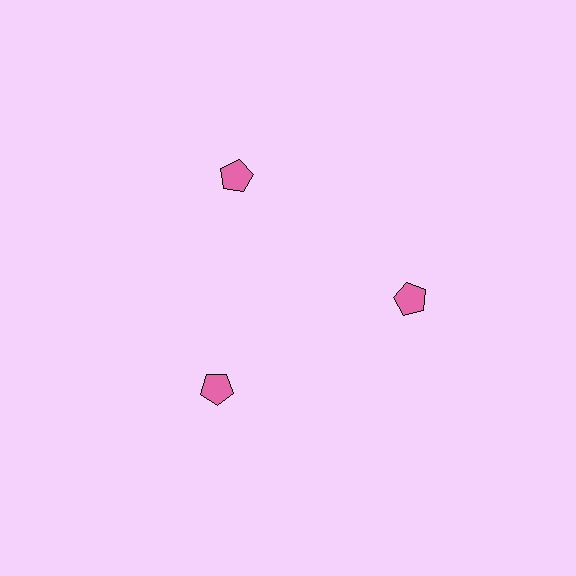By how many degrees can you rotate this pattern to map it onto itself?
The pattern maps onto itself every 120 degrees of rotation.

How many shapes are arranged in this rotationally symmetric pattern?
There are 3 shapes, arranged in 3 groups of 1.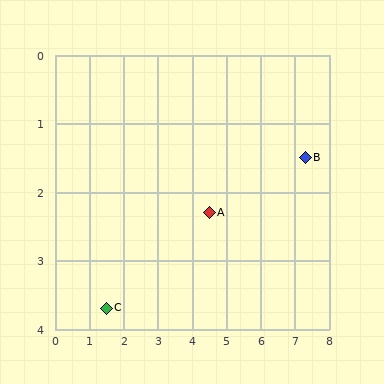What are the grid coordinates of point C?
Point C is at approximately (1.5, 3.7).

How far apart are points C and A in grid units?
Points C and A are about 3.3 grid units apart.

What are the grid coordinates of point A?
Point A is at approximately (4.5, 2.3).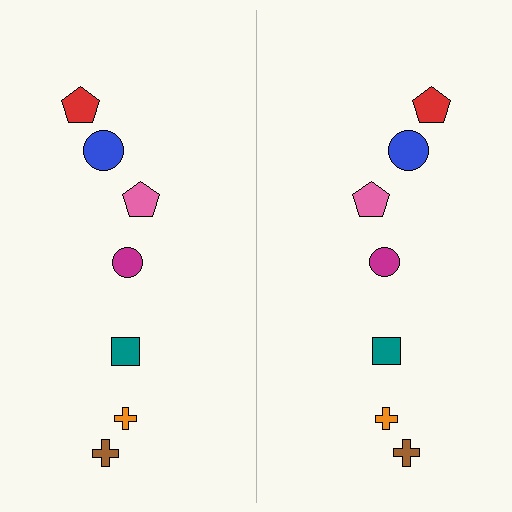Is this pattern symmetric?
Yes, this pattern has bilateral (reflection) symmetry.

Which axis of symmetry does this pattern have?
The pattern has a vertical axis of symmetry running through the center of the image.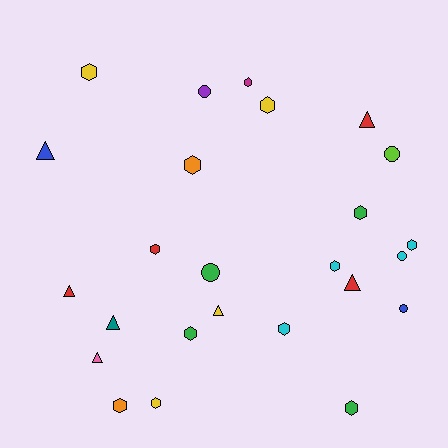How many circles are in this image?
There are 5 circles.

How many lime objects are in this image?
There is 1 lime object.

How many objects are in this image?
There are 25 objects.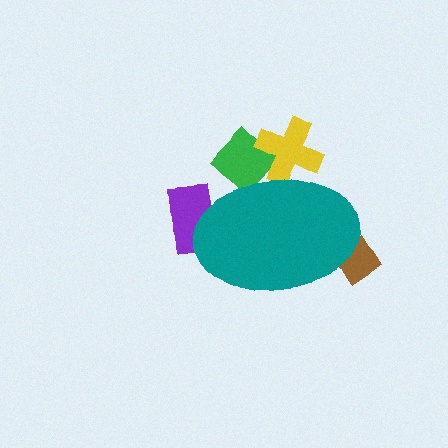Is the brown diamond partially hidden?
Yes, the brown diamond is partially hidden behind the teal ellipse.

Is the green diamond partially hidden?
Yes, the green diamond is partially hidden behind the teal ellipse.